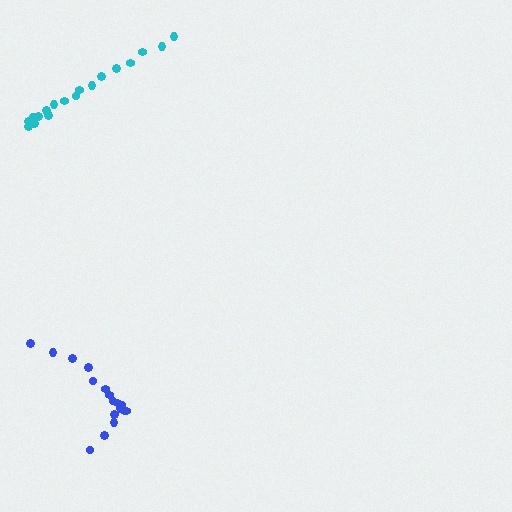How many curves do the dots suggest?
There are 2 distinct paths.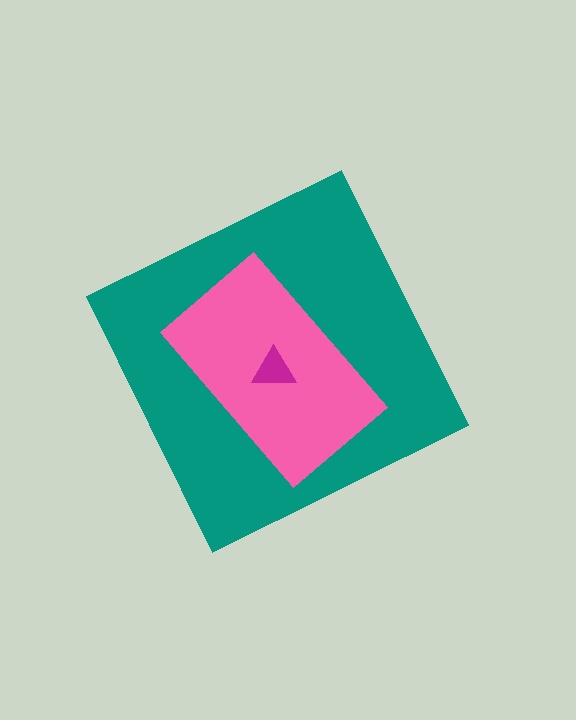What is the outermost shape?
The teal diamond.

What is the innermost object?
The magenta triangle.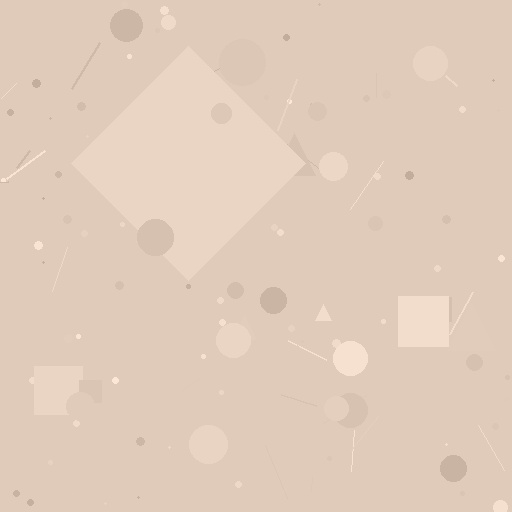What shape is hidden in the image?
A diamond is hidden in the image.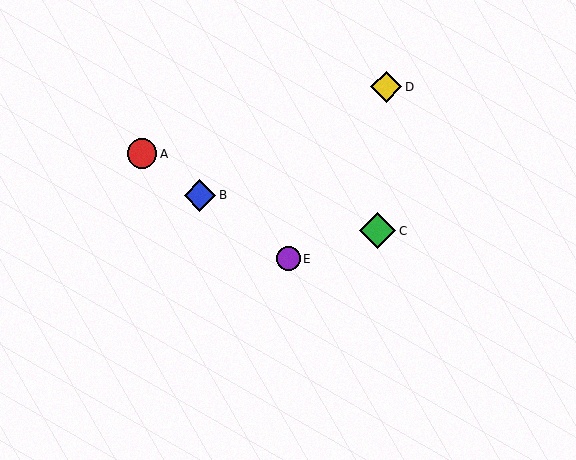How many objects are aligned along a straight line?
3 objects (A, B, E) are aligned along a straight line.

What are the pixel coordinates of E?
Object E is at (288, 259).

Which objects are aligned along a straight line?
Objects A, B, E are aligned along a straight line.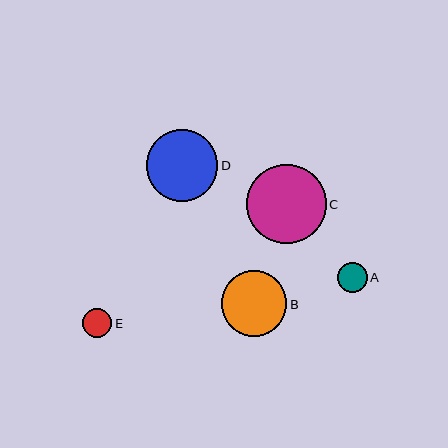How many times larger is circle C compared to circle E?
Circle C is approximately 2.7 times the size of circle E.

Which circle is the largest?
Circle C is the largest with a size of approximately 79 pixels.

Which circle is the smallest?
Circle E is the smallest with a size of approximately 30 pixels.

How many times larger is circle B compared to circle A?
Circle B is approximately 2.2 times the size of circle A.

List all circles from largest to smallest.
From largest to smallest: C, D, B, A, E.